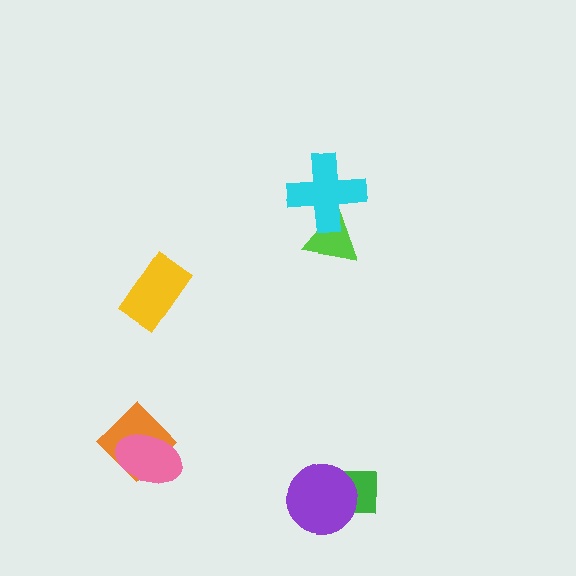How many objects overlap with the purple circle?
1 object overlaps with the purple circle.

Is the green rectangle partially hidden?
Yes, it is partially covered by another shape.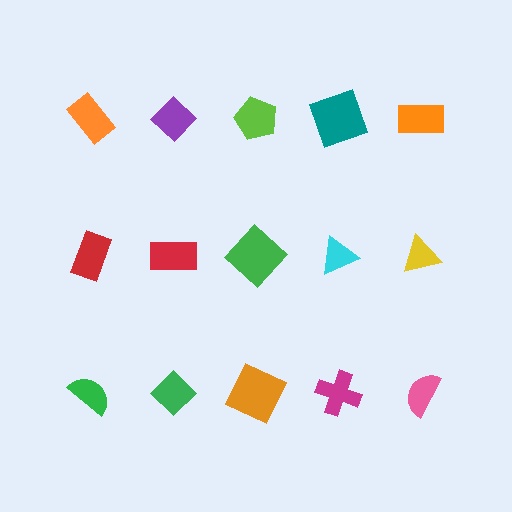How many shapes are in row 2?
5 shapes.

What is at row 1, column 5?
An orange rectangle.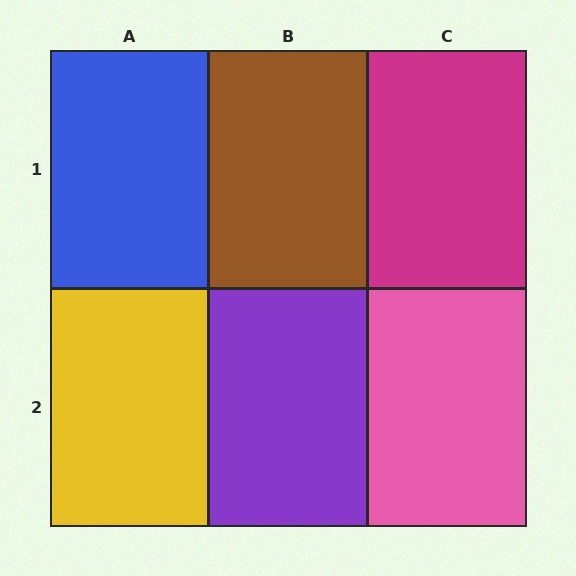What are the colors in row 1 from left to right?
Blue, brown, magenta.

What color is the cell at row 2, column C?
Pink.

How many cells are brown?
1 cell is brown.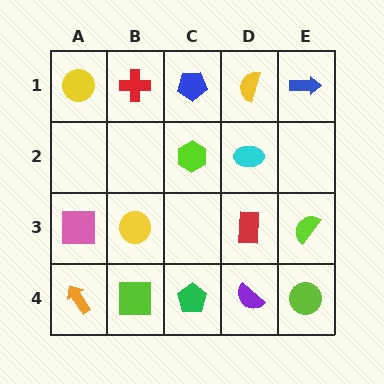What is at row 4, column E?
A lime circle.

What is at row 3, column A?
A pink square.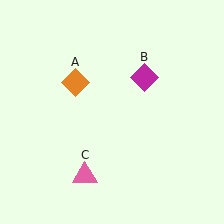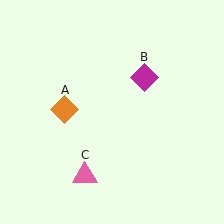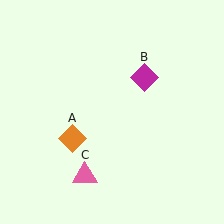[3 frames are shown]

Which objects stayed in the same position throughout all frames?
Magenta diamond (object B) and pink triangle (object C) remained stationary.